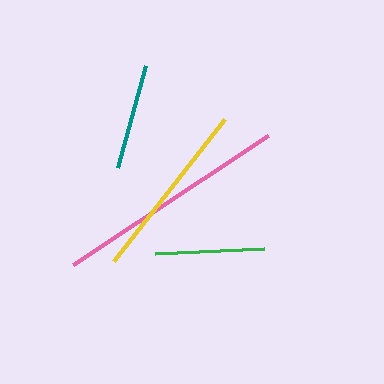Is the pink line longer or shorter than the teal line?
The pink line is longer than the teal line.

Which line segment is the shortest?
The teal line is the shortest at approximately 105 pixels.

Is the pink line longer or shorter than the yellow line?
The pink line is longer than the yellow line.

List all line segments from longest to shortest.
From longest to shortest: pink, yellow, green, teal.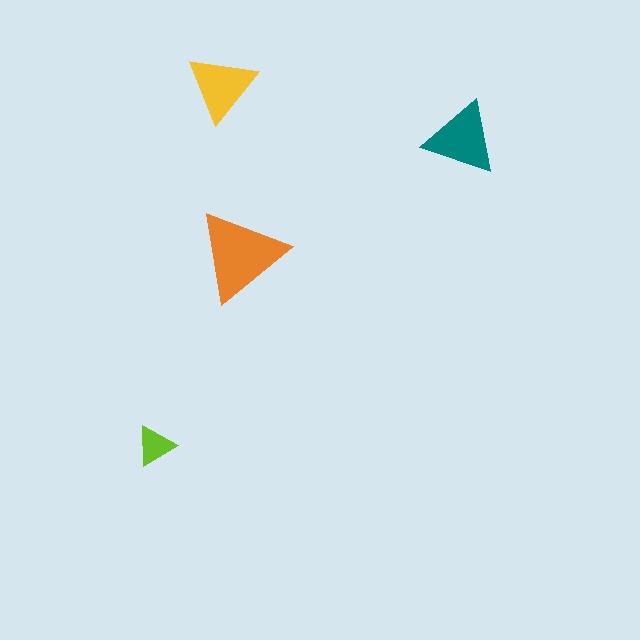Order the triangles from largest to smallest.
the orange one, the teal one, the yellow one, the lime one.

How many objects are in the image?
There are 4 objects in the image.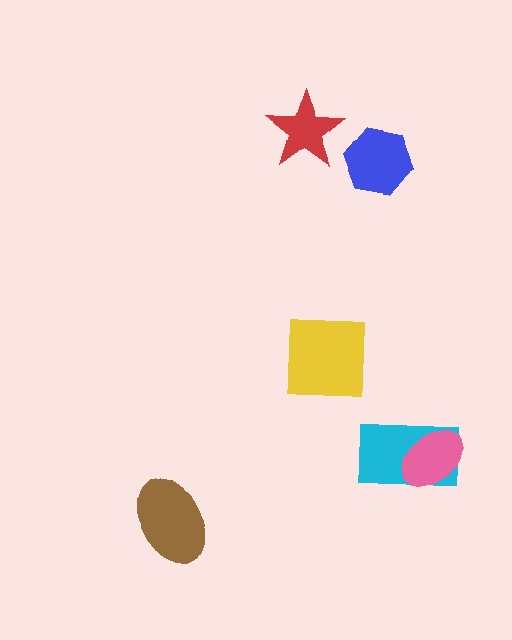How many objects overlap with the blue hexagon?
0 objects overlap with the blue hexagon.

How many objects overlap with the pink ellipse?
1 object overlaps with the pink ellipse.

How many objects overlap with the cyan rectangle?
1 object overlaps with the cyan rectangle.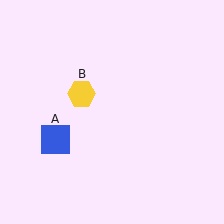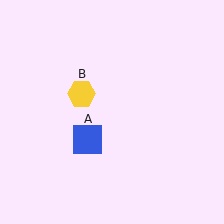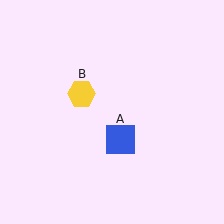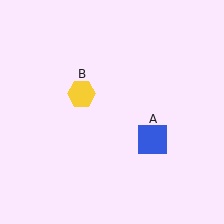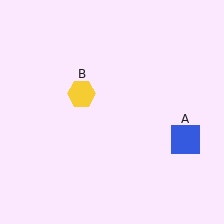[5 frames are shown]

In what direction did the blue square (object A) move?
The blue square (object A) moved right.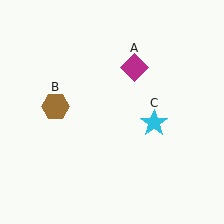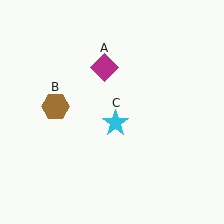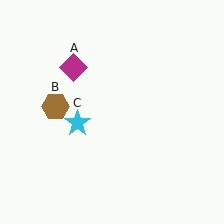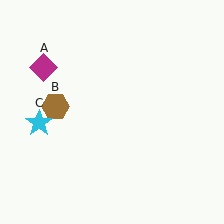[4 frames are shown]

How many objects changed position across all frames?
2 objects changed position: magenta diamond (object A), cyan star (object C).